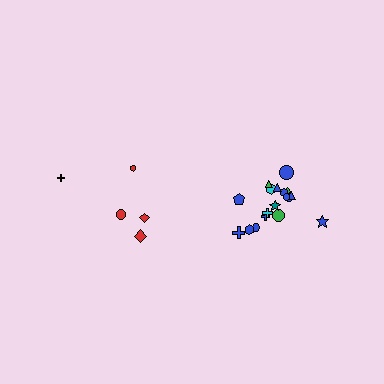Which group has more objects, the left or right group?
The right group.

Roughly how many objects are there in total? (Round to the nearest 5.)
Roughly 25 objects in total.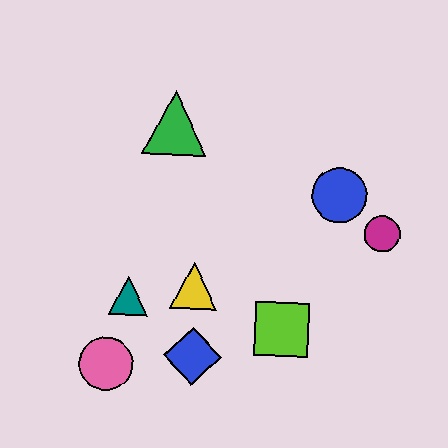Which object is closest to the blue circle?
The magenta circle is closest to the blue circle.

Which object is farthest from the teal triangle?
The magenta circle is farthest from the teal triangle.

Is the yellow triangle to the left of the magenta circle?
Yes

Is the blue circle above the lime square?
Yes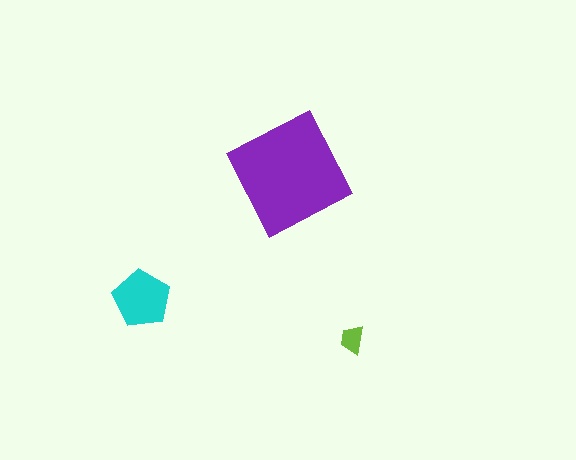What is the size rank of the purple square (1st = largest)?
1st.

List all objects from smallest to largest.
The lime trapezoid, the cyan pentagon, the purple square.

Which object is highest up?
The purple square is topmost.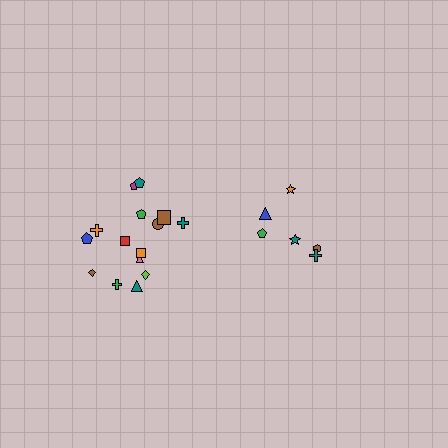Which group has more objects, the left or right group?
The left group.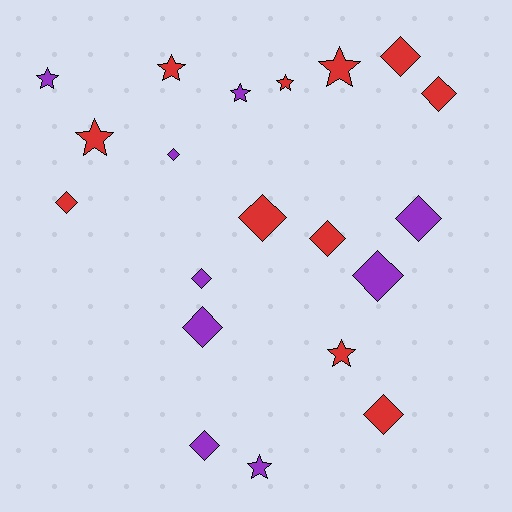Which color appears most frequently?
Red, with 11 objects.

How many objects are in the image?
There are 20 objects.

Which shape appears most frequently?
Diamond, with 12 objects.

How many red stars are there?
There are 5 red stars.